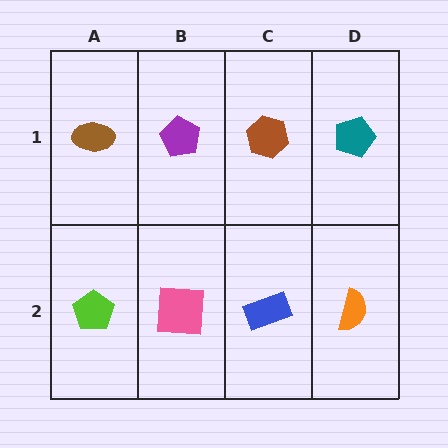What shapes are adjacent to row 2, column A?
A brown ellipse (row 1, column A), a pink square (row 2, column B).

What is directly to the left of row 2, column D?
A blue rectangle.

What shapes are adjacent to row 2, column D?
A teal pentagon (row 1, column D), a blue rectangle (row 2, column C).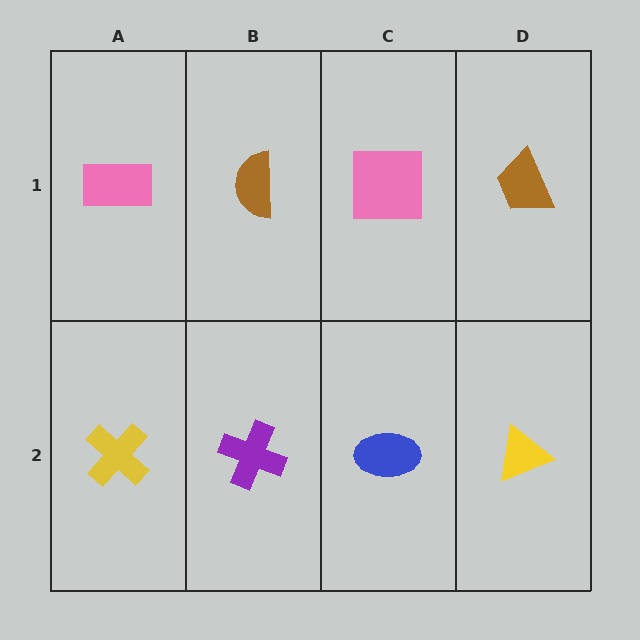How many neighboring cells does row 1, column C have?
3.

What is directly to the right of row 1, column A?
A brown semicircle.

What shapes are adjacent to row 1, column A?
A yellow cross (row 2, column A), a brown semicircle (row 1, column B).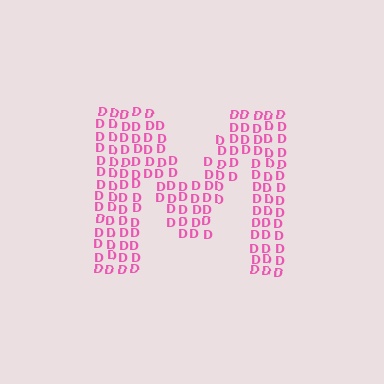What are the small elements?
The small elements are letter D's.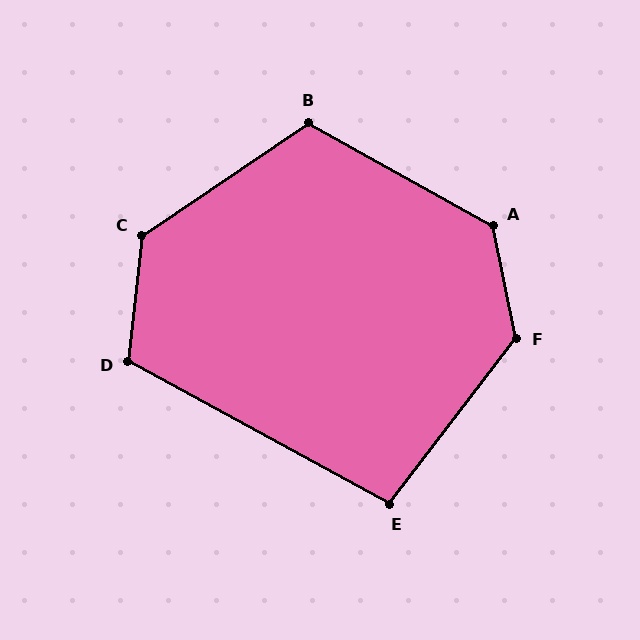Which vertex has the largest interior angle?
F, at approximately 131 degrees.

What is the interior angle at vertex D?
Approximately 112 degrees (obtuse).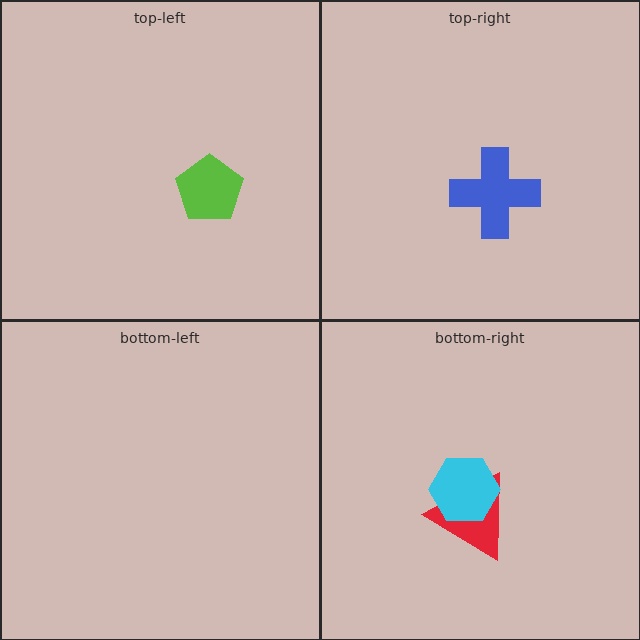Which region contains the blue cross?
The top-right region.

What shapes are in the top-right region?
The blue cross.